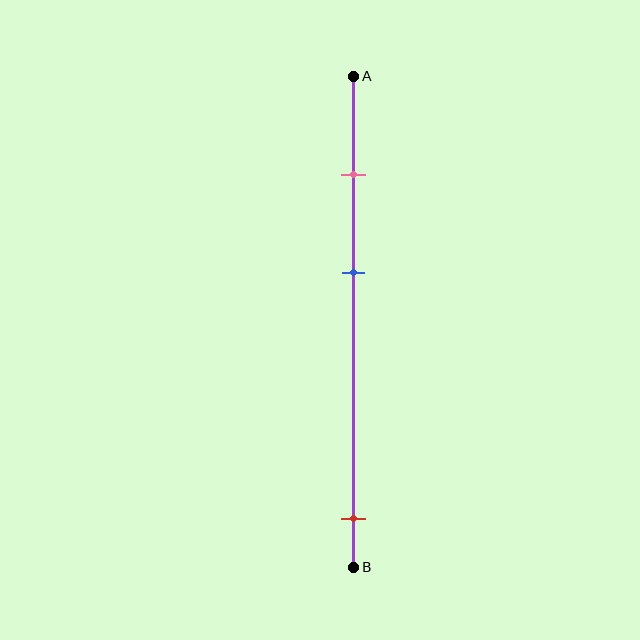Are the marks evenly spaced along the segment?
No, the marks are not evenly spaced.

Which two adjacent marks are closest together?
The pink and blue marks are the closest adjacent pair.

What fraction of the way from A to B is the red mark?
The red mark is approximately 90% (0.9) of the way from A to B.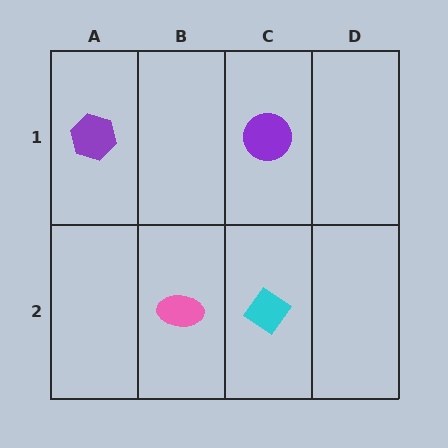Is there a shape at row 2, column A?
No, that cell is empty.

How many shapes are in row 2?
2 shapes.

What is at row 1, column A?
A purple hexagon.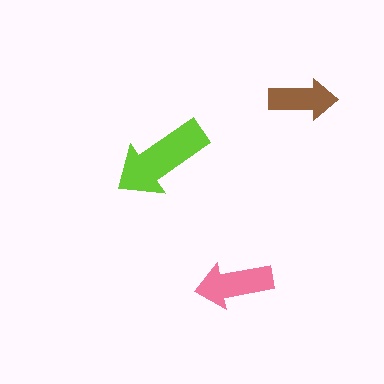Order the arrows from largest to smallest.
the lime one, the pink one, the brown one.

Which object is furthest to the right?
The brown arrow is rightmost.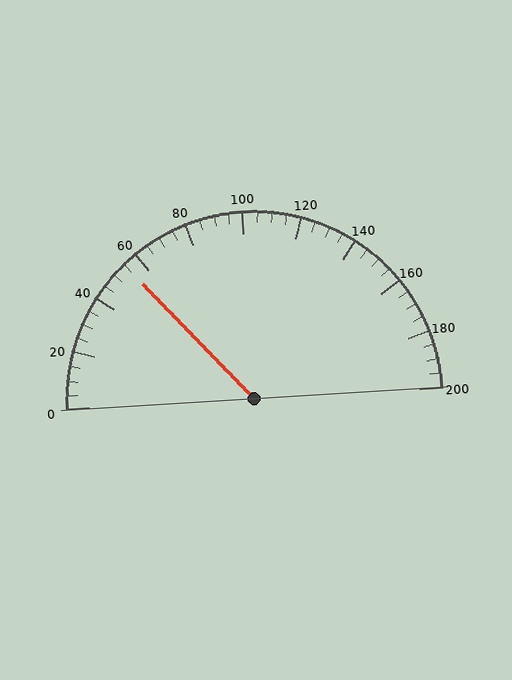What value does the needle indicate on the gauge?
The needle indicates approximately 55.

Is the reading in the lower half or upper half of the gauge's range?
The reading is in the lower half of the range (0 to 200).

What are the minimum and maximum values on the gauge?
The gauge ranges from 0 to 200.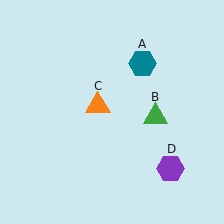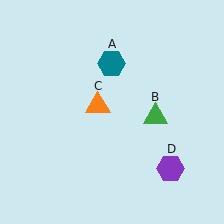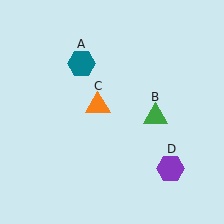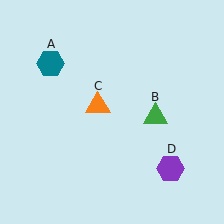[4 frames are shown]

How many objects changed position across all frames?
1 object changed position: teal hexagon (object A).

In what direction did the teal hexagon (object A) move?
The teal hexagon (object A) moved left.